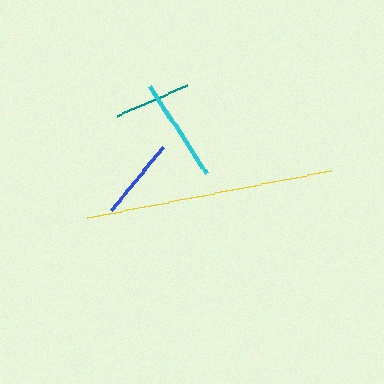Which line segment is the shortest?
The teal line is the shortest at approximately 75 pixels.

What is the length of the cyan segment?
The cyan segment is approximately 104 pixels long.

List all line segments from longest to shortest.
From longest to shortest: yellow, cyan, blue, teal.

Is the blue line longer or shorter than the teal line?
The blue line is longer than the teal line.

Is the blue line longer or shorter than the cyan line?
The cyan line is longer than the blue line.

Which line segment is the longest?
The yellow line is the longest at approximately 248 pixels.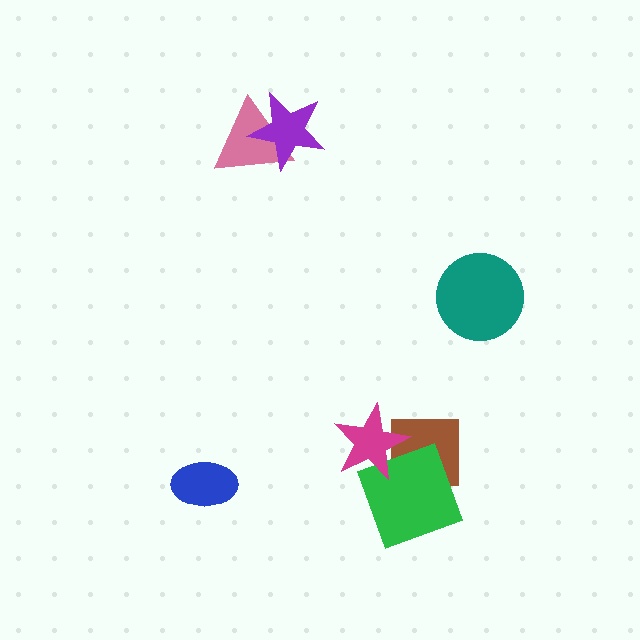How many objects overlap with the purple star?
1 object overlaps with the purple star.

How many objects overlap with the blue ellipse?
0 objects overlap with the blue ellipse.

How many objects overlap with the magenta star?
2 objects overlap with the magenta star.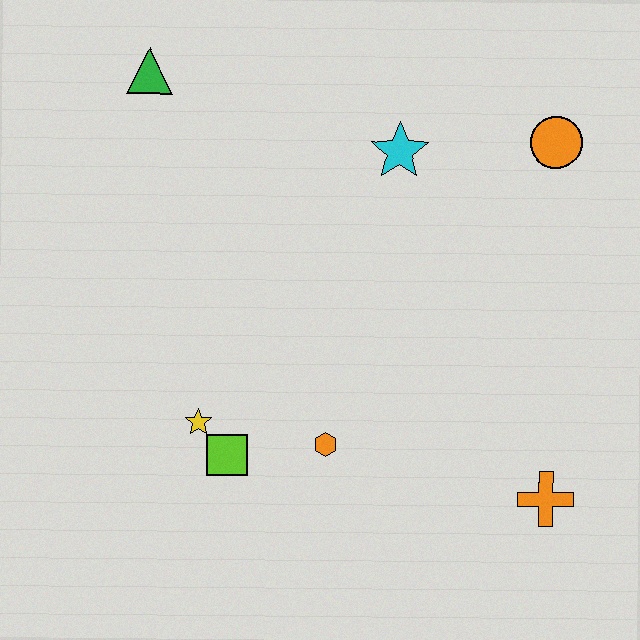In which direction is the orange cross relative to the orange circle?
The orange cross is below the orange circle.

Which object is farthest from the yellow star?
The orange circle is farthest from the yellow star.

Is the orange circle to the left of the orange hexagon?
No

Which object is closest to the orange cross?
The orange hexagon is closest to the orange cross.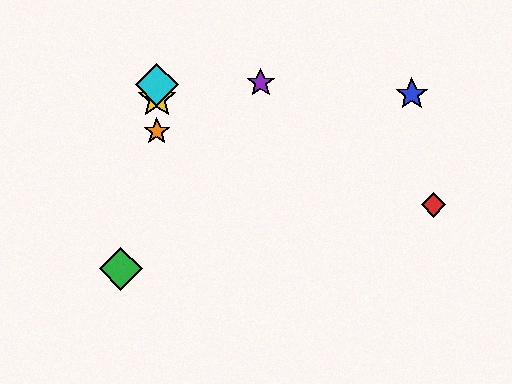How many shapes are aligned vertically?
3 shapes (the yellow star, the orange star, the cyan diamond) are aligned vertically.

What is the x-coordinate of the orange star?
The orange star is at x≈157.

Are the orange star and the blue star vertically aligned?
No, the orange star is at x≈157 and the blue star is at x≈412.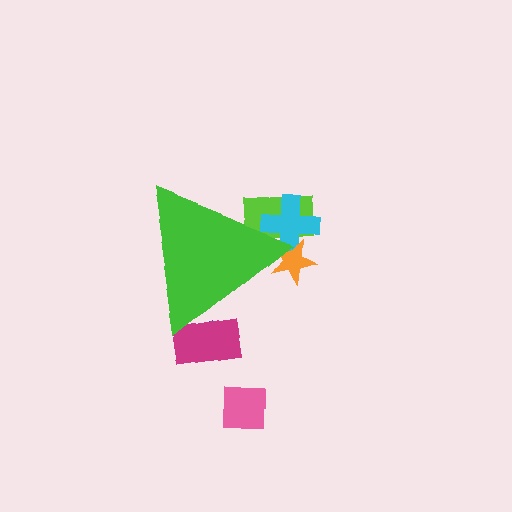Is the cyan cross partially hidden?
Yes, the cyan cross is partially hidden behind the green triangle.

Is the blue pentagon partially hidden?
Yes, the blue pentagon is partially hidden behind the green triangle.